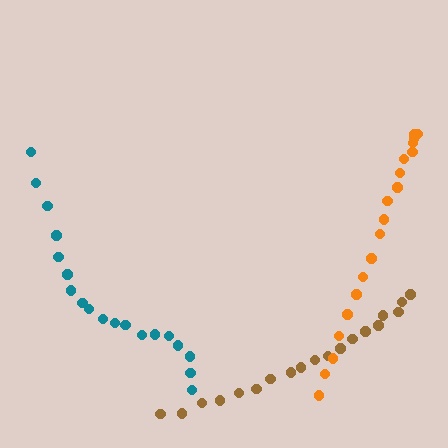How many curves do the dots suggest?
There are 3 distinct paths.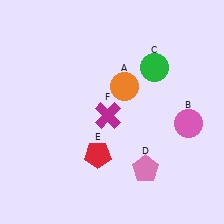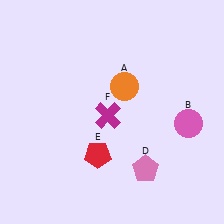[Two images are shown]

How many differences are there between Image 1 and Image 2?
There is 1 difference between the two images.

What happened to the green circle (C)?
The green circle (C) was removed in Image 2. It was in the top-right area of Image 1.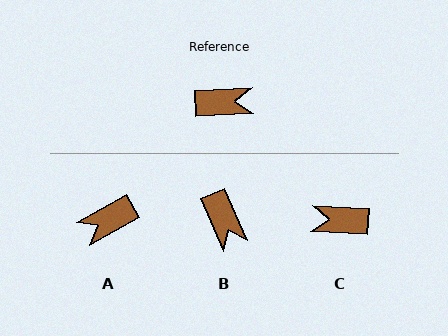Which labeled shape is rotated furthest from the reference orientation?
C, about 174 degrees away.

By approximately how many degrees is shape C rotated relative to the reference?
Approximately 174 degrees counter-clockwise.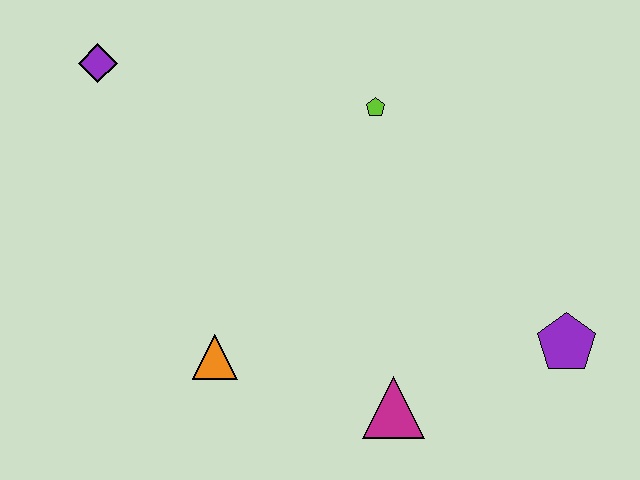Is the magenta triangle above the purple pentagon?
No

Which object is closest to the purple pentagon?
The magenta triangle is closest to the purple pentagon.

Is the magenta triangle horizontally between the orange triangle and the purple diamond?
No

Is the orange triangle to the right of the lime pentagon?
No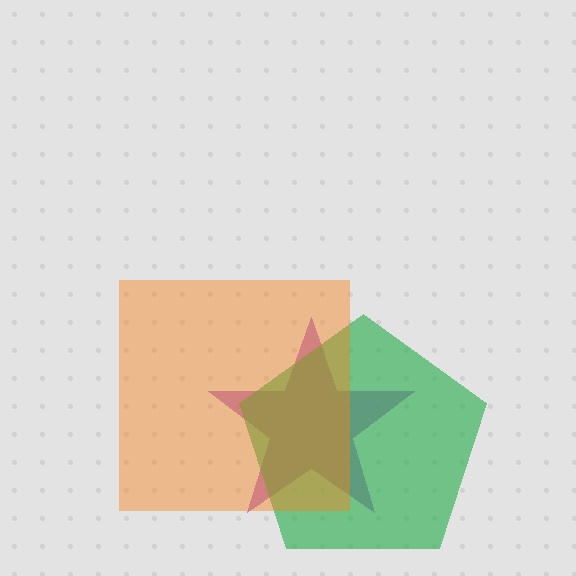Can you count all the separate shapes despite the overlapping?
Yes, there are 3 separate shapes.